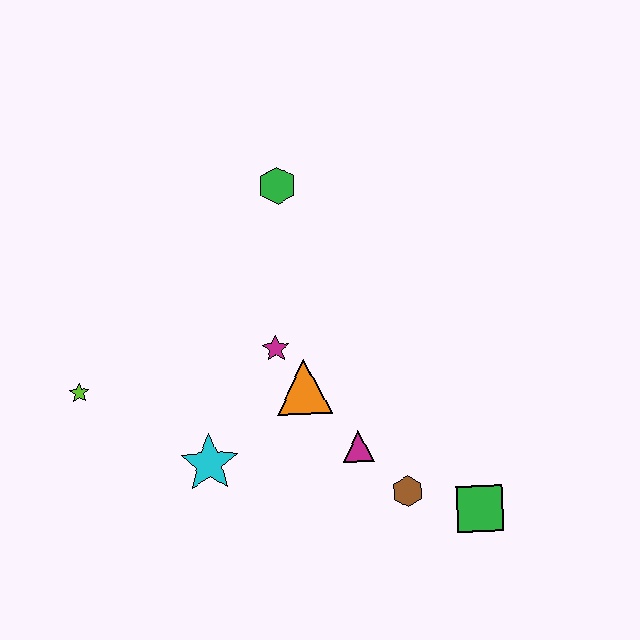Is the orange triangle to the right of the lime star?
Yes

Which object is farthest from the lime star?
The green square is farthest from the lime star.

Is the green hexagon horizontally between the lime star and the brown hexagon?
Yes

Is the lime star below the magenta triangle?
No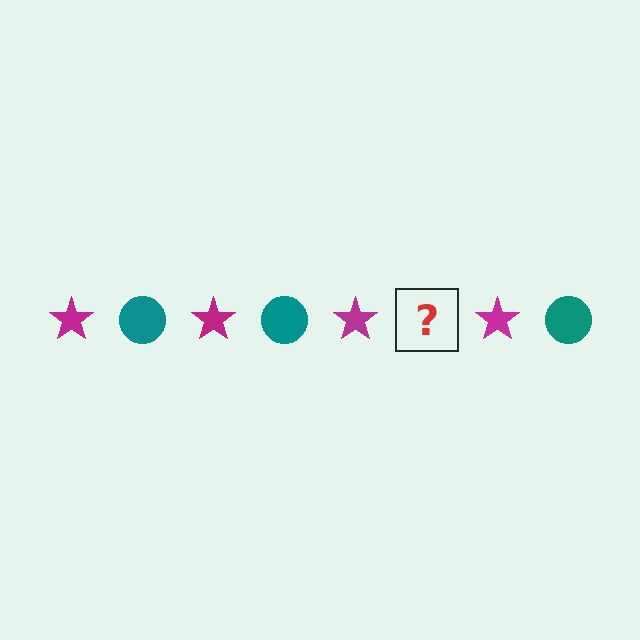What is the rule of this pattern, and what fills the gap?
The rule is that the pattern alternates between magenta star and teal circle. The gap should be filled with a teal circle.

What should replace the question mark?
The question mark should be replaced with a teal circle.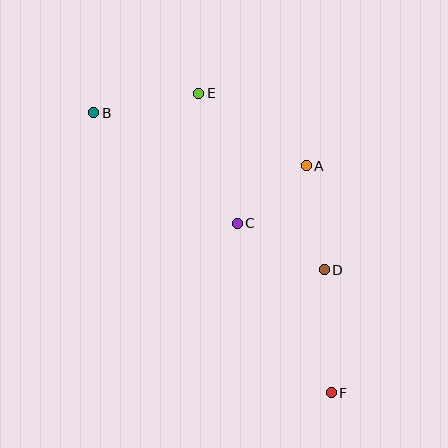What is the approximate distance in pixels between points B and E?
The distance between B and E is approximately 106 pixels.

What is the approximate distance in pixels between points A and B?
The distance between A and B is approximately 219 pixels.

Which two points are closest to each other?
Points A and C are closest to each other.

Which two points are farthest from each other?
Points B and F are farthest from each other.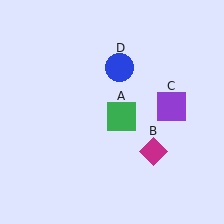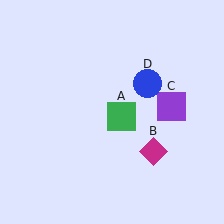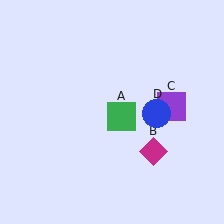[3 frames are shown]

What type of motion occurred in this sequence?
The blue circle (object D) rotated clockwise around the center of the scene.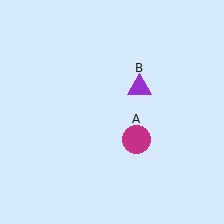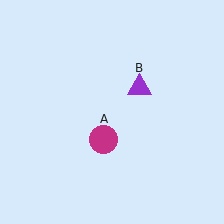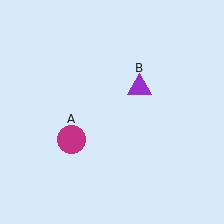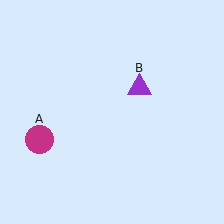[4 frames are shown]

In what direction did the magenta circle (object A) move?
The magenta circle (object A) moved left.